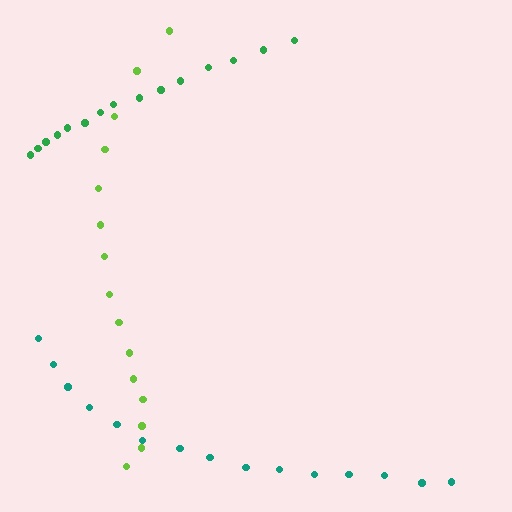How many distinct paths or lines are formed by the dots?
There are 3 distinct paths.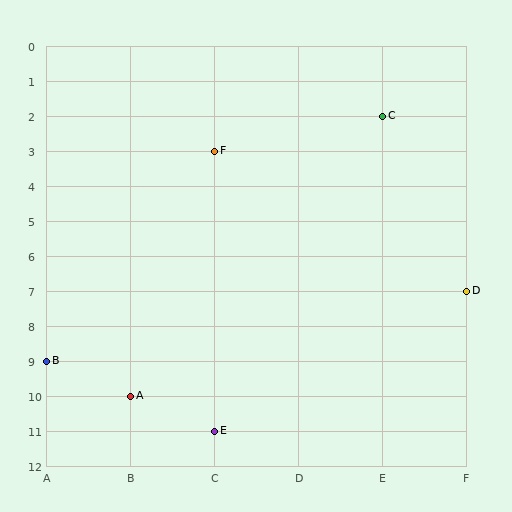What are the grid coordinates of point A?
Point A is at grid coordinates (B, 10).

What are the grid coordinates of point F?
Point F is at grid coordinates (C, 3).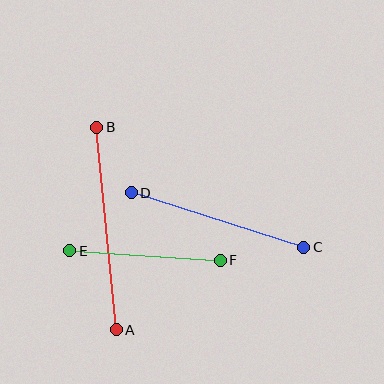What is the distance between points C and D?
The distance is approximately 181 pixels.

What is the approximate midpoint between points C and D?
The midpoint is at approximately (217, 220) pixels.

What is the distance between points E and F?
The distance is approximately 151 pixels.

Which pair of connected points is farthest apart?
Points A and B are farthest apart.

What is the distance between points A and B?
The distance is approximately 204 pixels.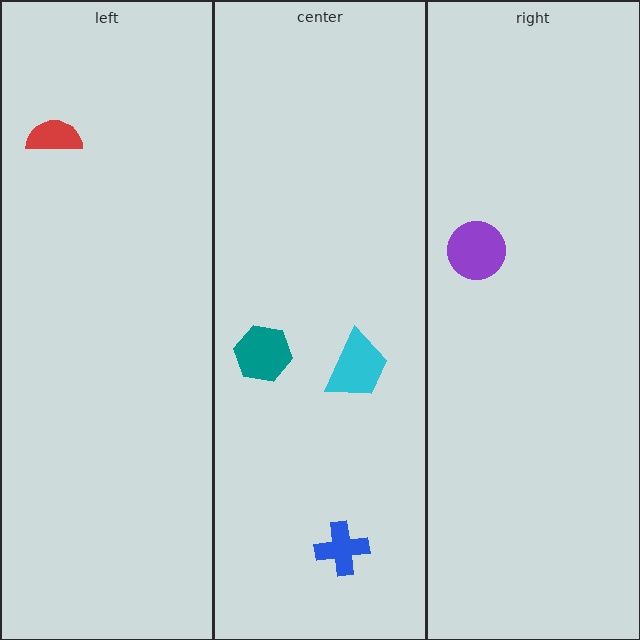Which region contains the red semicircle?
The left region.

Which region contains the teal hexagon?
The center region.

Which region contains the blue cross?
The center region.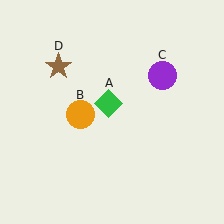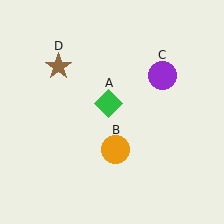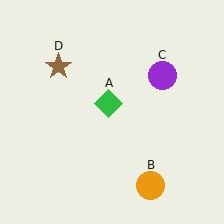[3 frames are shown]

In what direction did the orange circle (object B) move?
The orange circle (object B) moved down and to the right.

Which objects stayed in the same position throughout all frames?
Green diamond (object A) and purple circle (object C) and brown star (object D) remained stationary.